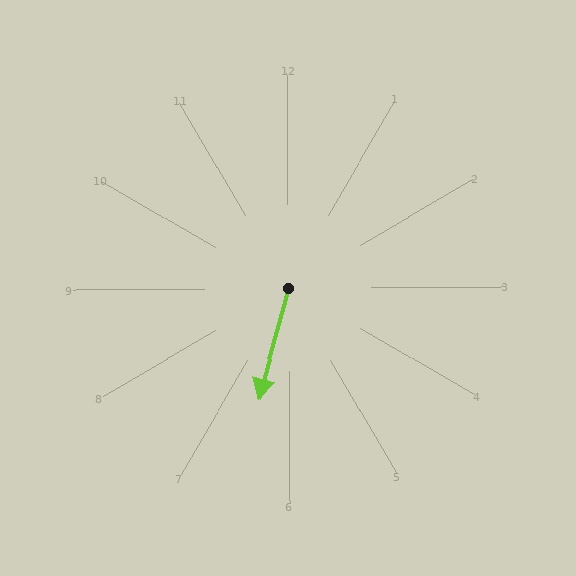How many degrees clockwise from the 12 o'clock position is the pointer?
Approximately 195 degrees.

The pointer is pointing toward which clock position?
Roughly 7 o'clock.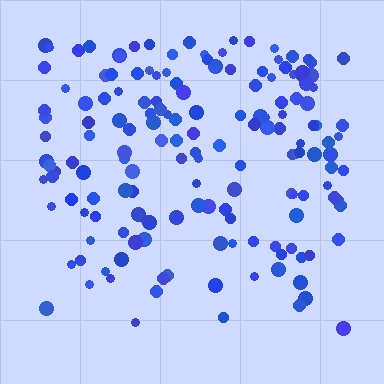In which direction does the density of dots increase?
From bottom to top, with the top side densest.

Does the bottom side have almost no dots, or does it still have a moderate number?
Still a moderate number, just noticeably fewer than the top.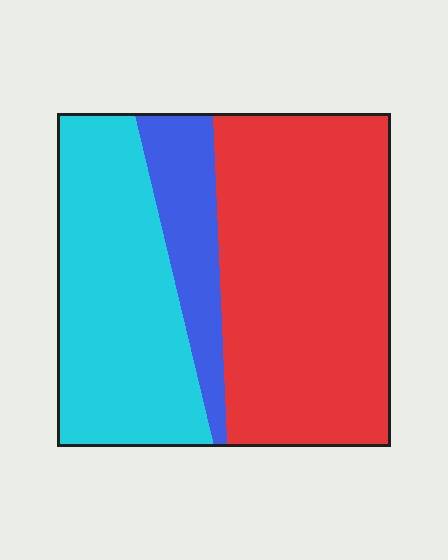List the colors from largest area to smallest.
From largest to smallest: red, cyan, blue.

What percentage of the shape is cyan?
Cyan takes up about one third (1/3) of the shape.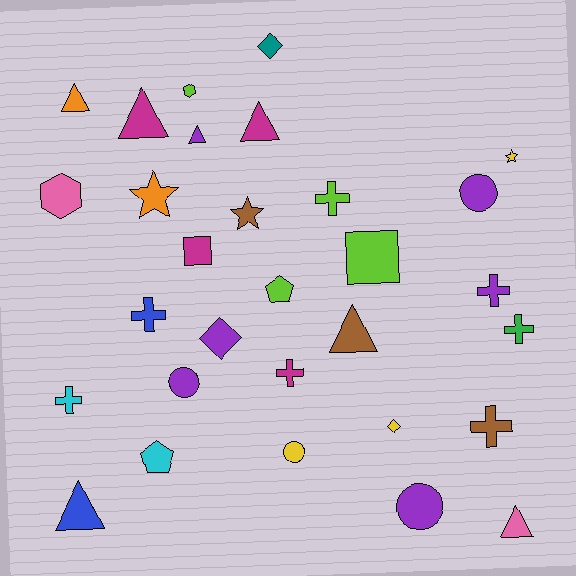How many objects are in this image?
There are 30 objects.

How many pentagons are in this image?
There are 2 pentagons.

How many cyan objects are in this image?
There are 2 cyan objects.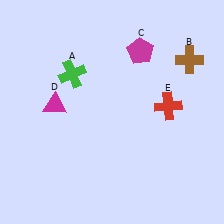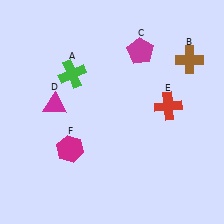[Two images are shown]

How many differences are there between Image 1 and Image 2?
There is 1 difference between the two images.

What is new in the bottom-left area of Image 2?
A magenta hexagon (F) was added in the bottom-left area of Image 2.